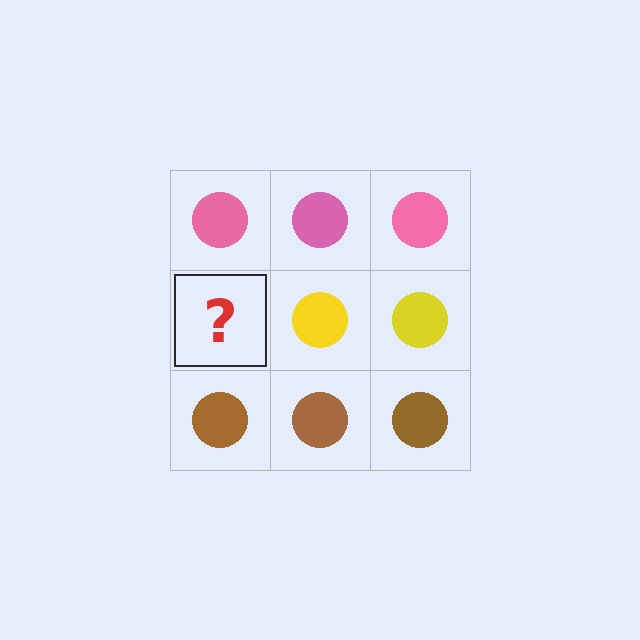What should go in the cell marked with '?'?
The missing cell should contain a yellow circle.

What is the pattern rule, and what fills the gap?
The rule is that each row has a consistent color. The gap should be filled with a yellow circle.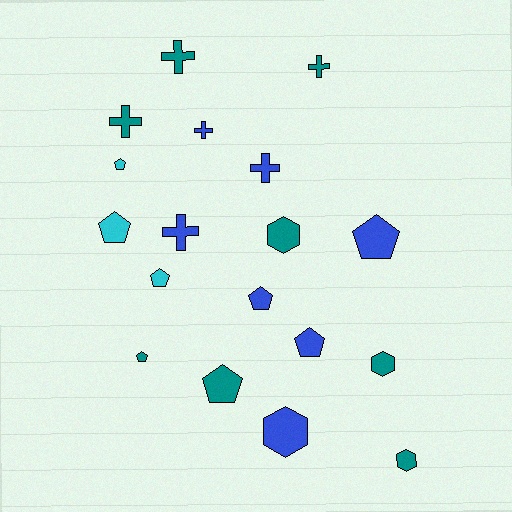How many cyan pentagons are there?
There are 3 cyan pentagons.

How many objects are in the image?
There are 18 objects.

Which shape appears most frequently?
Pentagon, with 8 objects.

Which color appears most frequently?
Teal, with 8 objects.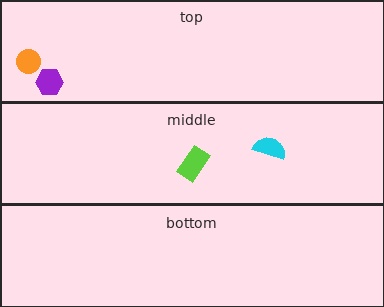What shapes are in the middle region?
The cyan semicircle, the lime rectangle.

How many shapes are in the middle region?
2.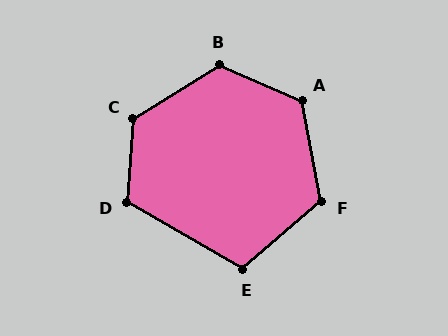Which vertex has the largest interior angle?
C, at approximately 127 degrees.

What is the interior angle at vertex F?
Approximately 120 degrees (obtuse).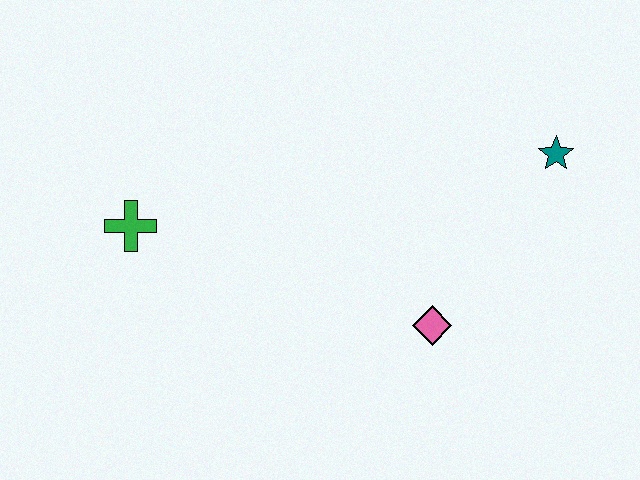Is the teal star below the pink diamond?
No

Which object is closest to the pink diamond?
The teal star is closest to the pink diamond.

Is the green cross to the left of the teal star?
Yes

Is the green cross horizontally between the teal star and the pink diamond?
No